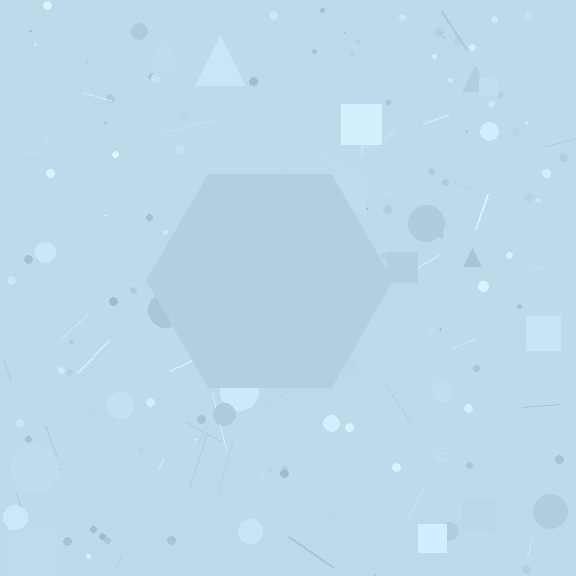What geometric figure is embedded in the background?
A hexagon is embedded in the background.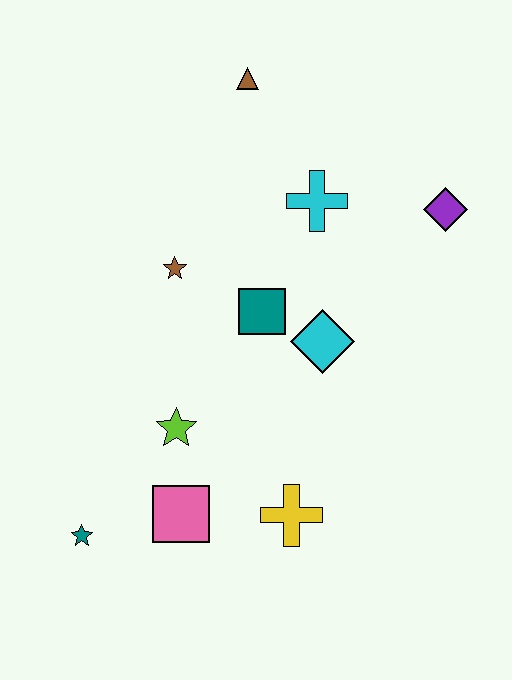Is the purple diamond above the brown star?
Yes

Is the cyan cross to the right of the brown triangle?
Yes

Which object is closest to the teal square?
The cyan diamond is closest to the teal square.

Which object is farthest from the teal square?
The teal star is farthest from the teal square.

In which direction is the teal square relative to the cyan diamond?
The teal square is to the left of the cyan diamond.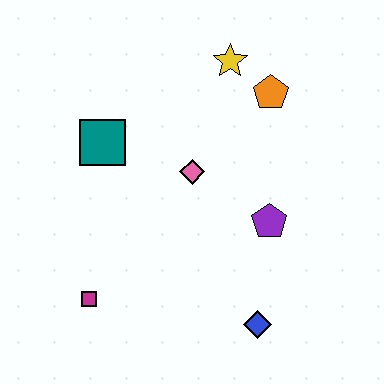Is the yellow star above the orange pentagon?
Yes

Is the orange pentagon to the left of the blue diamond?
No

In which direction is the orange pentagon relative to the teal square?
The orange pentagon is to the right of the teal square.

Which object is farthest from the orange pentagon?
The magenta square is farthest from the orange pentagon.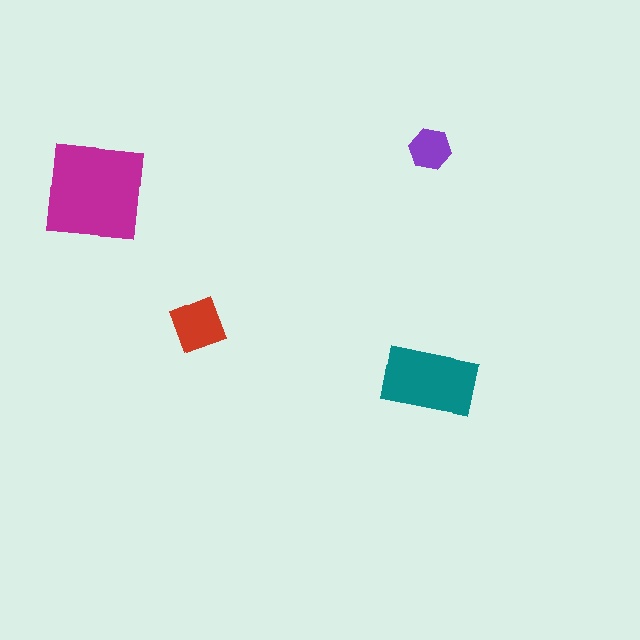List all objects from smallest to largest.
The purple hexagon, the red square, the teal rectangle, the magenta square.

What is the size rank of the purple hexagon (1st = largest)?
4th.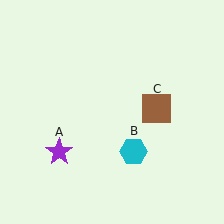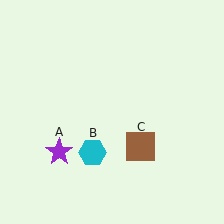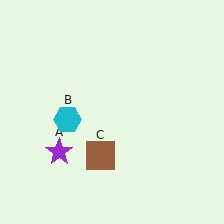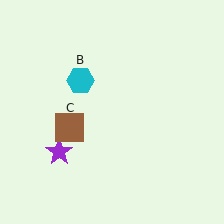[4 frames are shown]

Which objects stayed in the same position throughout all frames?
Purple star (object A) remained stationary.